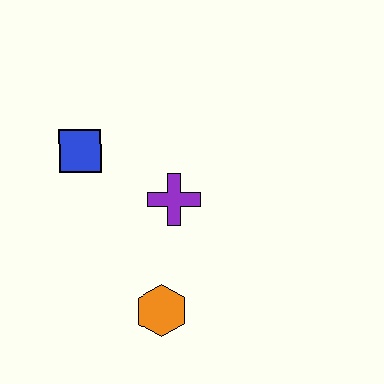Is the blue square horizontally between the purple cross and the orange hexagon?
No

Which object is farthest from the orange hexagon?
The blue square is farthest from the orange hexagon.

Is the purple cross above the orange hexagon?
Yes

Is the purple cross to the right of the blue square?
Yes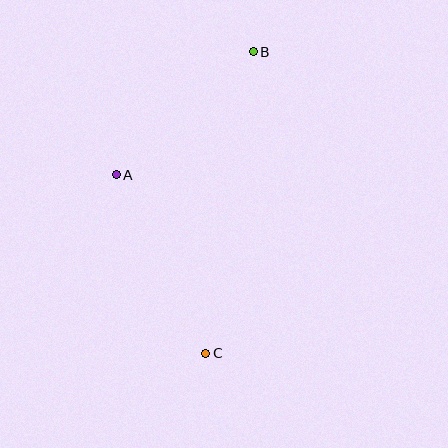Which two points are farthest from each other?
Points B and C are farthest from each other.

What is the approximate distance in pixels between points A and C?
The distance between A and C is approximately 200 pixels.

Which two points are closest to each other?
Points A and B are closest to each other.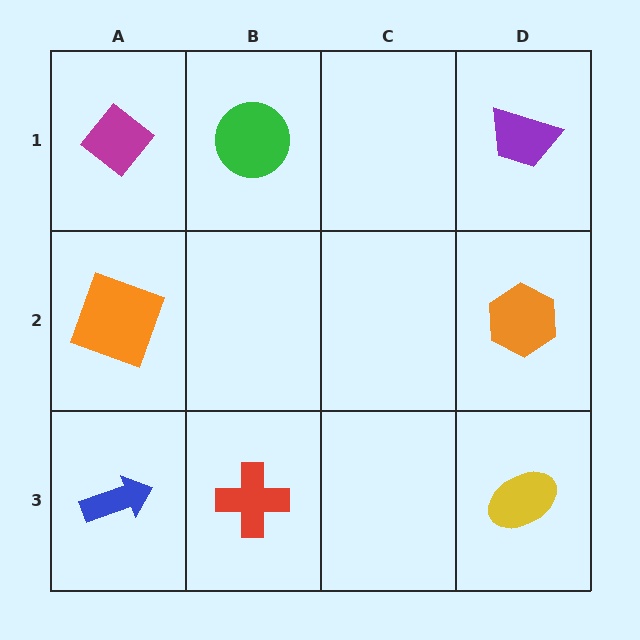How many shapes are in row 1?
3 shapes.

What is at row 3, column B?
A red cross.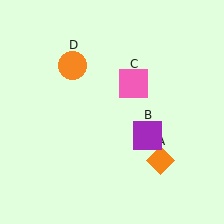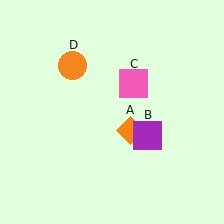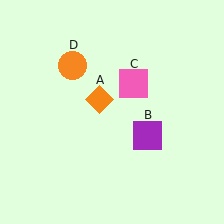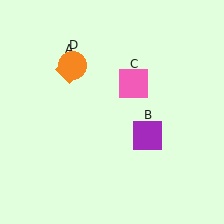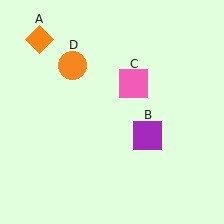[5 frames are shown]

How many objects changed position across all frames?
1 object changed position: orange diamond (object A).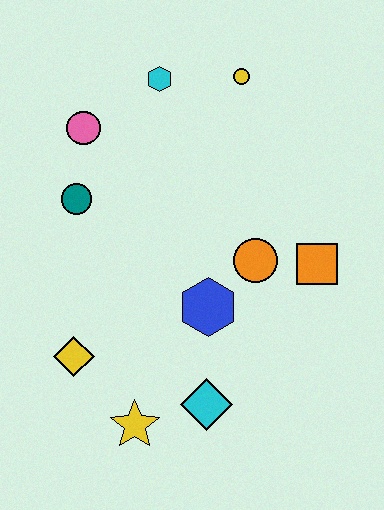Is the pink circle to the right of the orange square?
No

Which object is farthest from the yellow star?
The yellow circle is farthest from the yellow star.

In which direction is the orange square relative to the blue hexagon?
The orange square is to the right of the blue hexagon.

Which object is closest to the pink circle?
The teal circle is closest to the pink circle.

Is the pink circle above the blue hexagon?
Yes